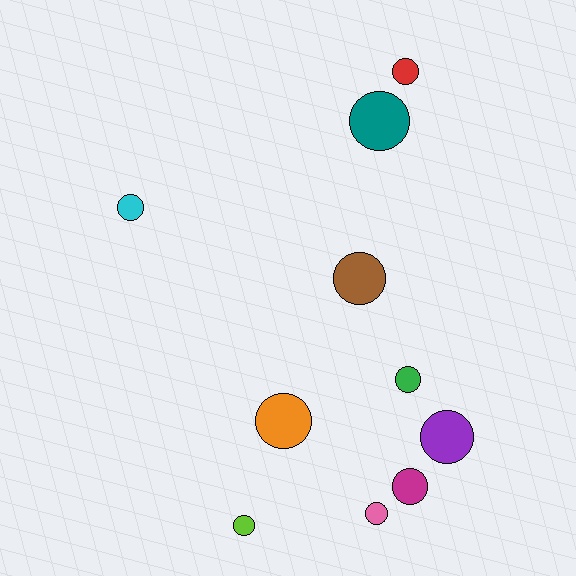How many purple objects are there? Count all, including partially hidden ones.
There is 1 purple object.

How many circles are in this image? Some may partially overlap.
There are 10 circles.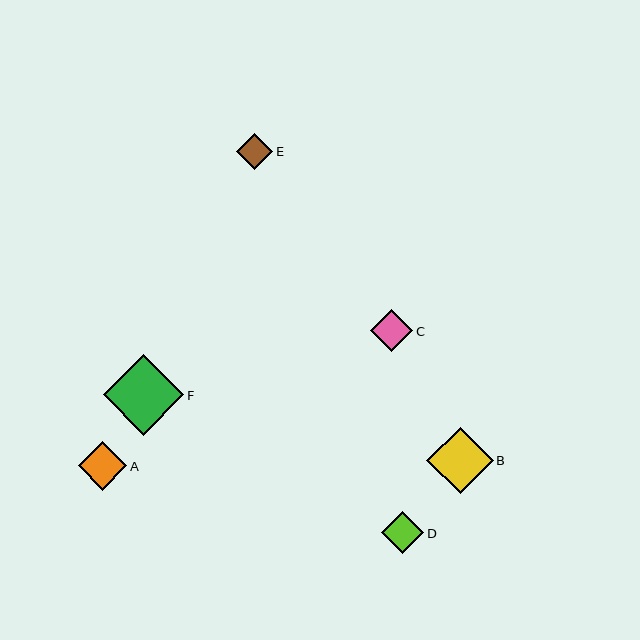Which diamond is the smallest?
Diamond E is the smallest with a size of approximately 36 pixels.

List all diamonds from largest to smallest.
From largest to smallest: F, B, A, D, C, E.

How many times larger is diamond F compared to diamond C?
Diamond F is approximately 1.9 times the size of diamond C.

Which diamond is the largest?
Diamond F is the largest with a size of approximately 81 pixels.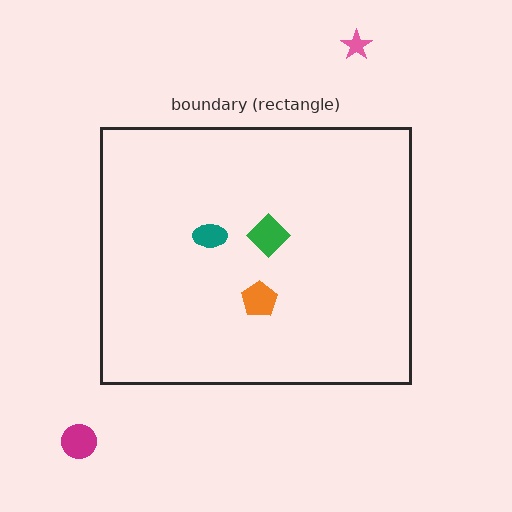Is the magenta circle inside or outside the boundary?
Outside.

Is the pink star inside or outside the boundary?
Outside.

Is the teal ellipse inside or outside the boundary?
Inside.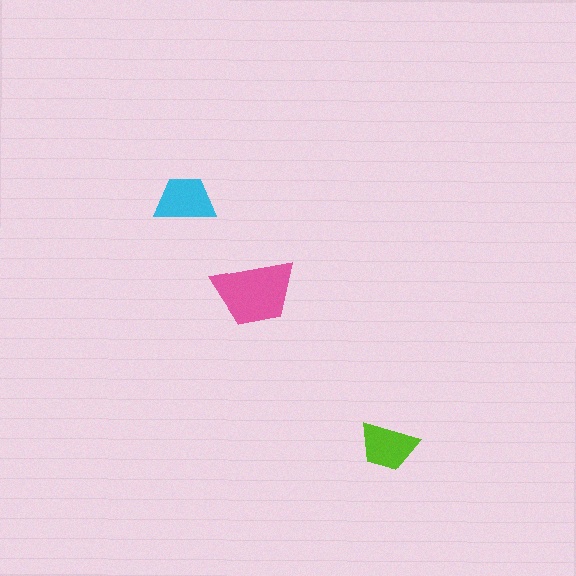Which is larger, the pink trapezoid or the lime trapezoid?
The pink one.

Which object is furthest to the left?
The cyan trapezoid is leftmost.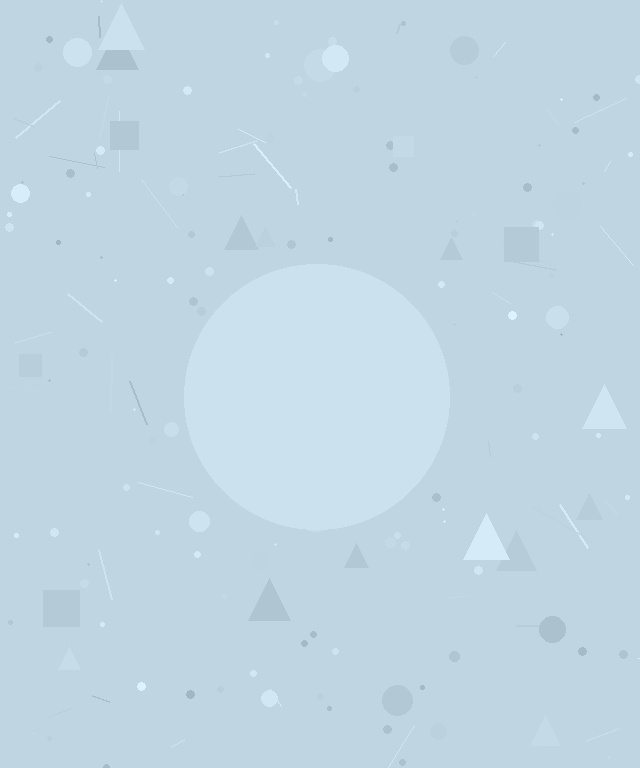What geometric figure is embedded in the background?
A circle is embedded in the background.